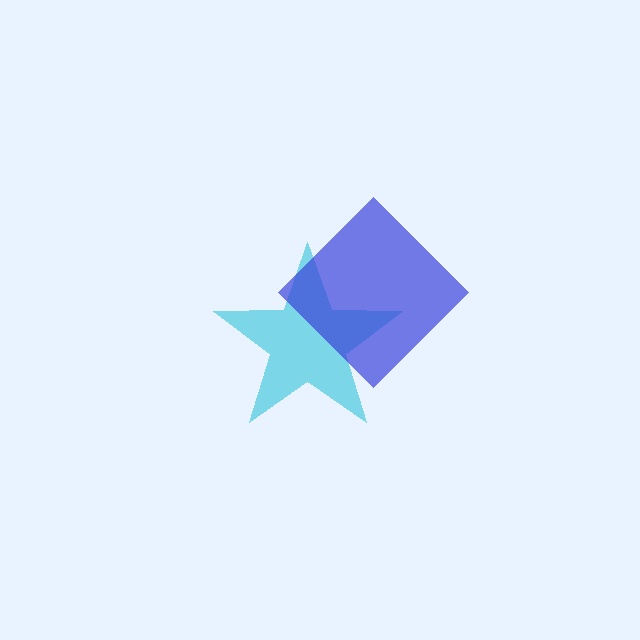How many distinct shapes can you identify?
There are 2 distinct shapes: a cyan star, a blue diamond.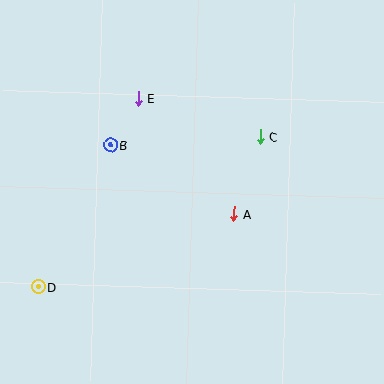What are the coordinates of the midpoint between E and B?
The midpoint between E and B is at (124, 122).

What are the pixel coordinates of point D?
Point D is at (38, 287).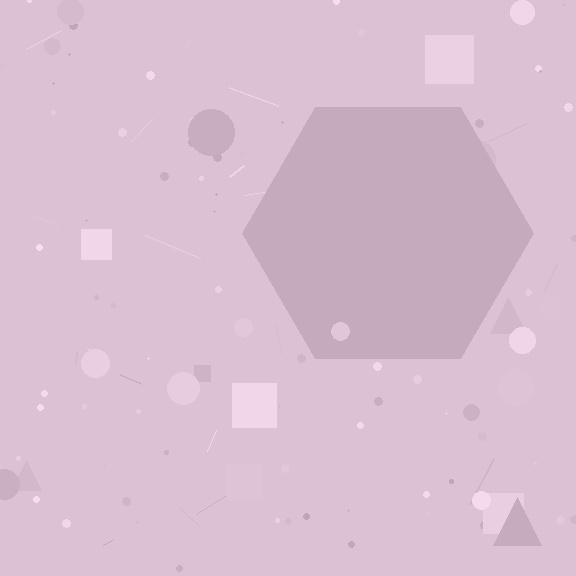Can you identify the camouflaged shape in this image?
The camouflaged shape is a hexagon.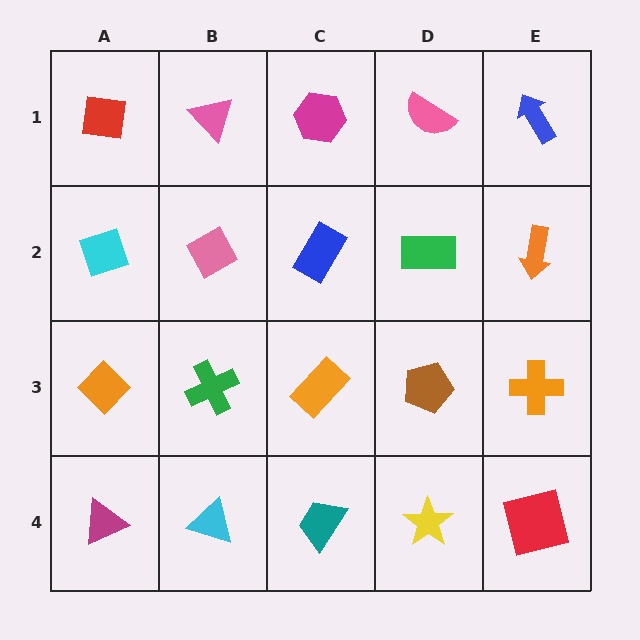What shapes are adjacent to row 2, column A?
A red square (row 1, column A), an orange diamond (row 3, column A), a pink diamond (row 2, column B).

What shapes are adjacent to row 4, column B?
A green cross (row 3, column B), a magenta triangle (row 4, column A), a teal trapezoid (row 4, column C).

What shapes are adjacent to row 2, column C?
A magenta hexagon (row 1, column C), an orange rectangle (row 3, column C), a pink diamond (row 2, column B), a green rectangle (row 2, column D).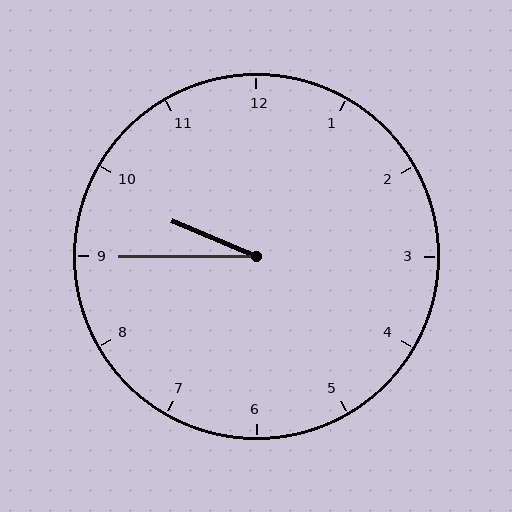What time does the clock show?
9:45.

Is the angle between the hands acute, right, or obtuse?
It is acute.